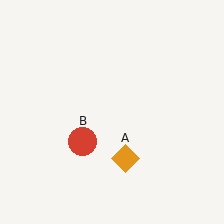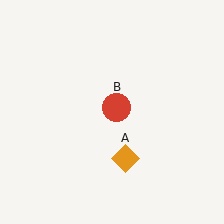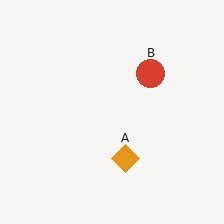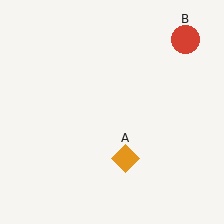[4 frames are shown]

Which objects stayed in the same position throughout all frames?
Orange diamond (object A) remained stationary.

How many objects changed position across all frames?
1 object changed position: red circle (object B).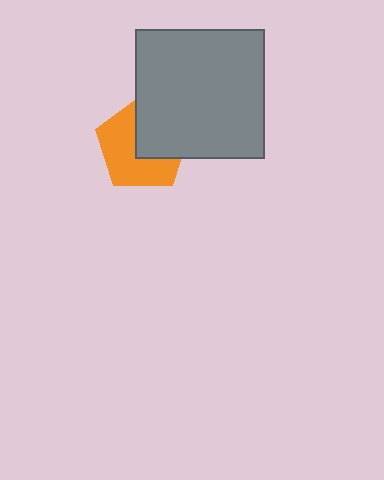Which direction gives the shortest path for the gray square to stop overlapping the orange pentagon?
Moving toward the upper-right gives the shortest separation.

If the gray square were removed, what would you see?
You would see the complete orange pentagon.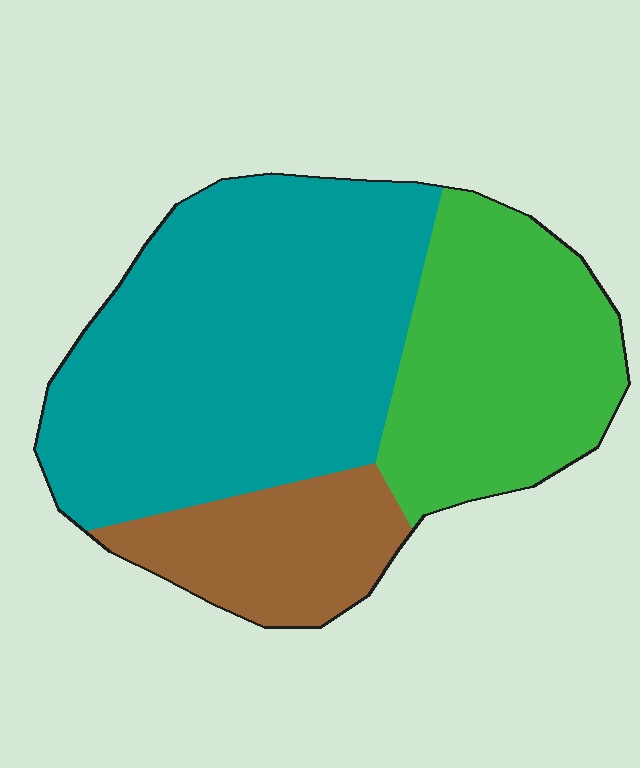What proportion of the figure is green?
Green covers 30% of the figure.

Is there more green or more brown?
Green.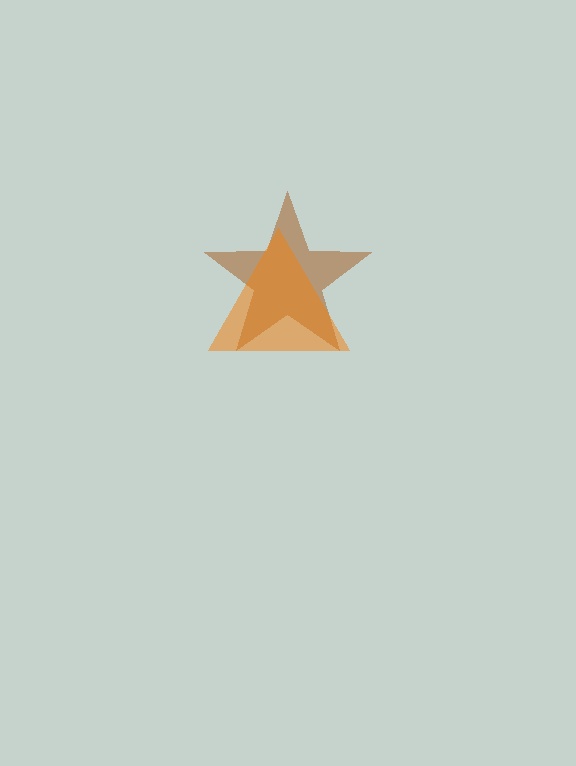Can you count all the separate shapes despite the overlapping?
Yes, there are 2 separate shapes.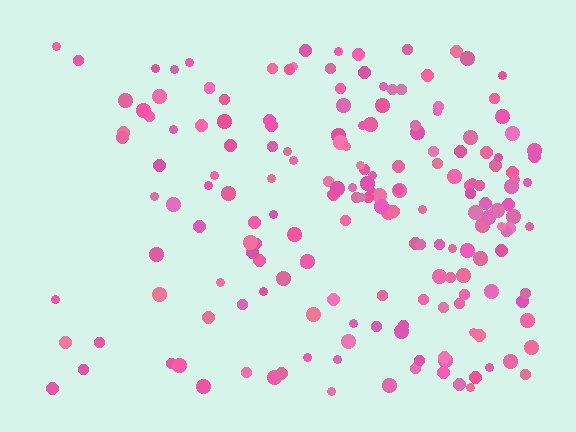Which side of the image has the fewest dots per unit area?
The left.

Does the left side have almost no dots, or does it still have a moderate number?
Still a moderate number, just noticeably fewer than the right.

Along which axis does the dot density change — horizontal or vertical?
Horizontal.